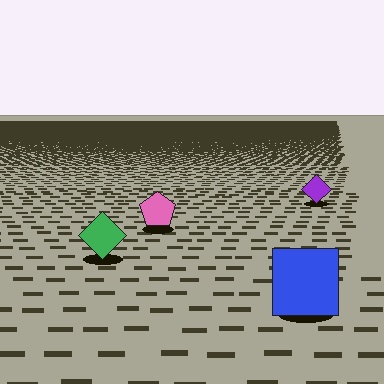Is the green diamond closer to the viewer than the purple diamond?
Yes. The green diamond is closer — you can tell from the texture gradient: the ground texture is coarser near it.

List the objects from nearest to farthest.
From nearest to farthest: the blue square, the green diamond, the pink pentagon, the purple diamond.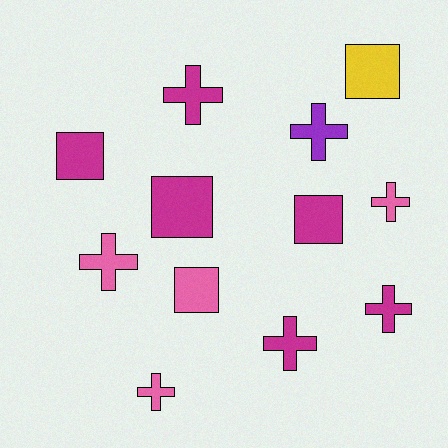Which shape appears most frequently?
Cross, with 7 objects.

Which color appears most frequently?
Magenta, with 6 objects.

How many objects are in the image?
There are 12 objects.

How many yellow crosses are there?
There are no yellow crosses.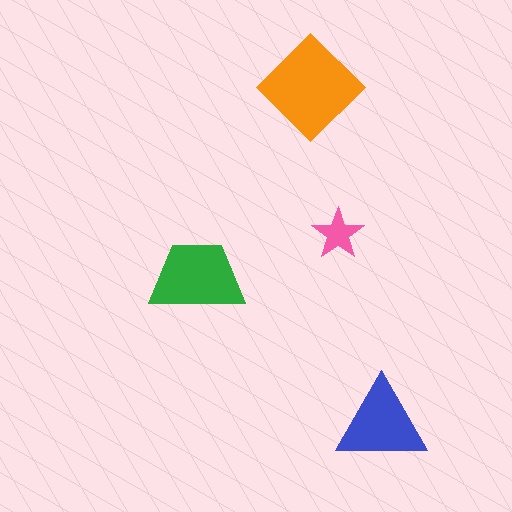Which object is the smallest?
The pink star.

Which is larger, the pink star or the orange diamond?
The orange diamond.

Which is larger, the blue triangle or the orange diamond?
The orange diamond.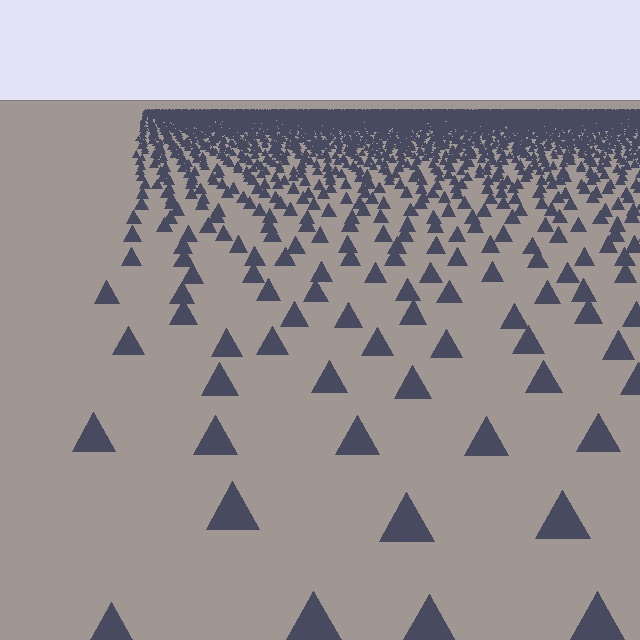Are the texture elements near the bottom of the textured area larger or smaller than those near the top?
Larger. Near the bottom, elements are closer to the viewer and appear at a bigger on-screen size.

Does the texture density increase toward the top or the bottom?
Density increases toward the top.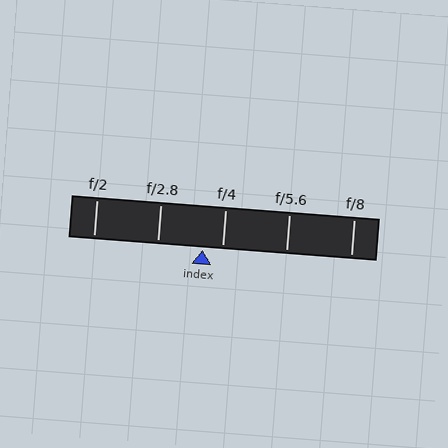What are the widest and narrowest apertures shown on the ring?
The widest aperture shown is f/2 and the narrowest is f/8.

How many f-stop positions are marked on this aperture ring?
There are 5 f-stop positions marked.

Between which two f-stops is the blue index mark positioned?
The index mark is between f/2.8 and f/4.